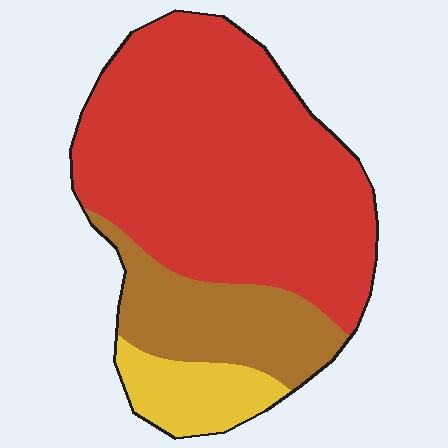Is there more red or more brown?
Red.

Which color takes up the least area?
Yellow, at roughly 10%.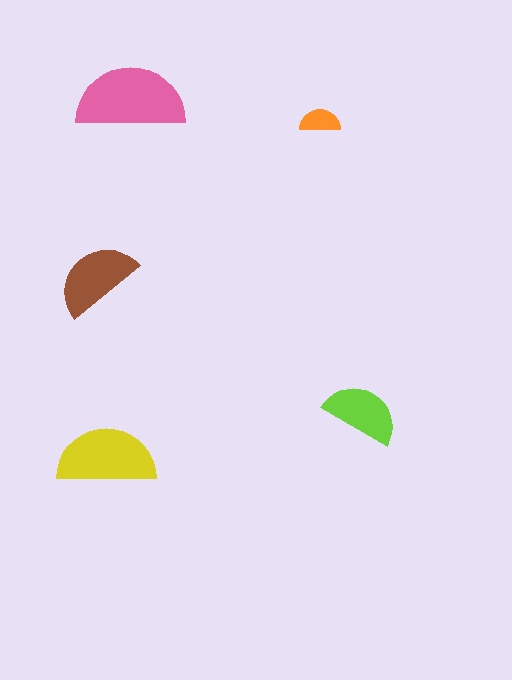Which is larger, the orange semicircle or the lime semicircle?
The lime one.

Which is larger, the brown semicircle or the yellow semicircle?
The yellow one.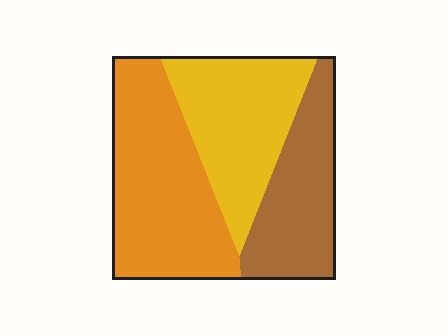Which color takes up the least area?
Brown, at roughly 25%.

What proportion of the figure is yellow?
Yellow takes up between a sixth and a third of the figure.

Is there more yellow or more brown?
Yellow.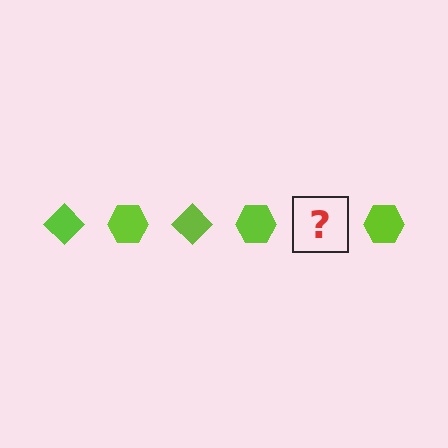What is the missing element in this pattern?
The missing element is a lime diamond.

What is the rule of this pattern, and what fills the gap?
The rule is that the pattern cycles through diamond, hexagon shapes in lime. The gap should be filled with a lime diamond.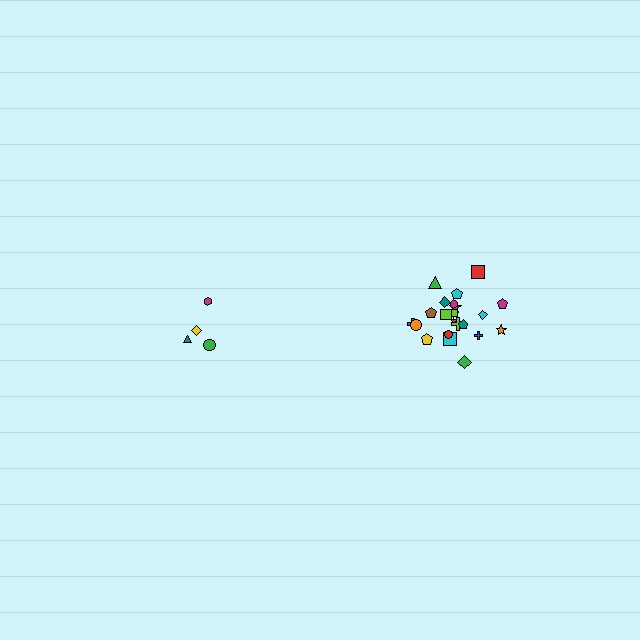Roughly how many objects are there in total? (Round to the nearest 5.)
Roughly 25 objects in total.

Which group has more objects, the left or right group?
The right group.